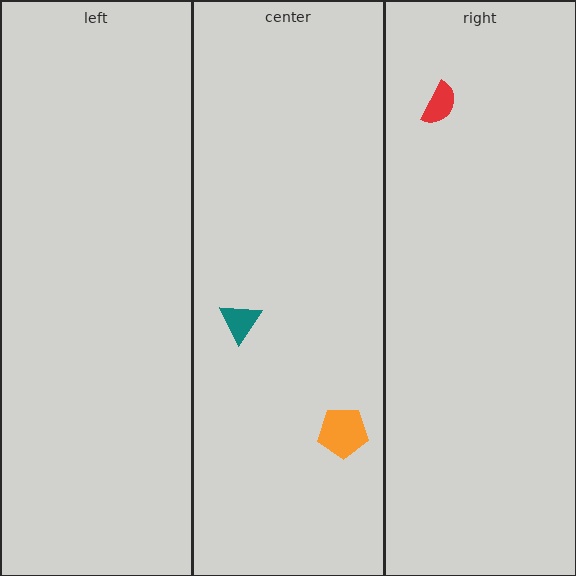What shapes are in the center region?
The teal triangle, the orange pentagon.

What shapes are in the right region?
The red semicircle.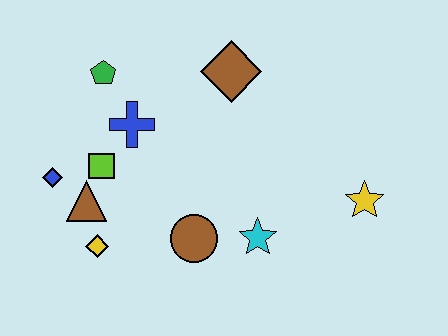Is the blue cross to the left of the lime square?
No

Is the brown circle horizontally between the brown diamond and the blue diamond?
Yes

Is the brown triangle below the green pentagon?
Yes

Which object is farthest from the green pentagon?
The yellow star is farthest from the green pentagon.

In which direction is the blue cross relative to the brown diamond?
The blue cross is to the left of the brown diamond.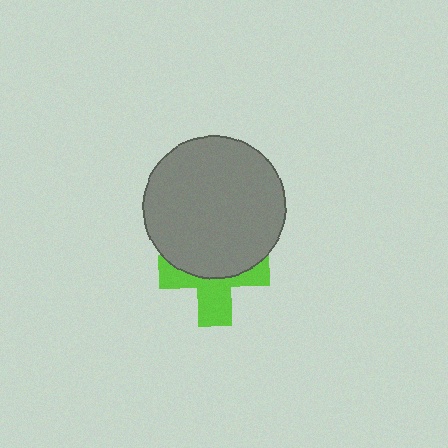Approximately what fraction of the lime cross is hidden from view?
Roughly 51% of the lime cross is hidden behind the gray circle.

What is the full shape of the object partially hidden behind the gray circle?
The partially hidden object is a lime cross.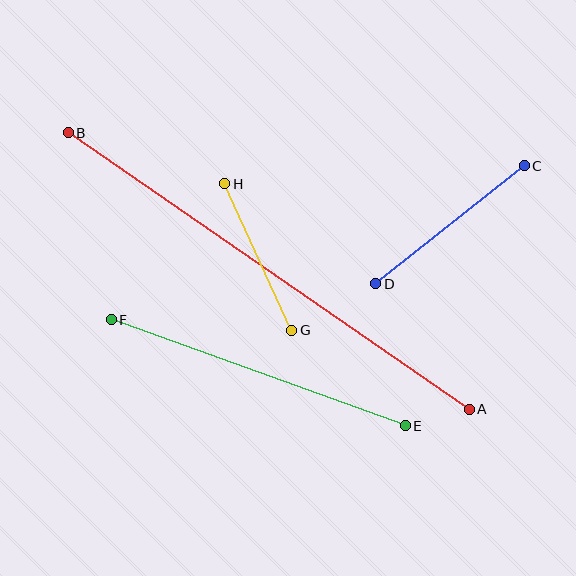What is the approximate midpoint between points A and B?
The midpoint is at approximately (269, 271) pixels.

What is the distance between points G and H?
The distance is approximately 161 pixels.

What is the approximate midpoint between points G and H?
The midpoint is at approximately (258, 257) pixels.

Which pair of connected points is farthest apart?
Points A and B are farthest apart.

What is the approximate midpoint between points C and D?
The midpoint is at approximately (450, 225) pixels.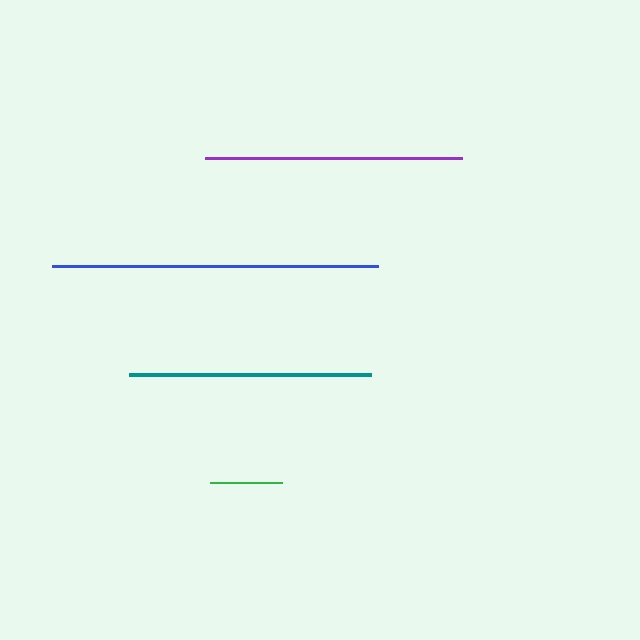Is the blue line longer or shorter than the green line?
The blue line is longer than the green line.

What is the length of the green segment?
The green segment is approximately 71 pixels long.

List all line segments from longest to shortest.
From longest to shortest: blue, purple, teal, green.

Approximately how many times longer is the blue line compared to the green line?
The blue line is approximately 4.6 times the length of the green line.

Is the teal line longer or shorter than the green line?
The teal line is longer than the green line.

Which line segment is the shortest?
The green line is the shortest at approximately 71 pixels.